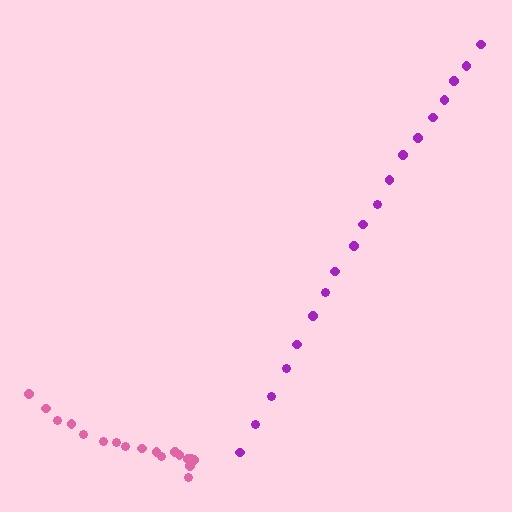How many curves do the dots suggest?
There are 2 distinct paths.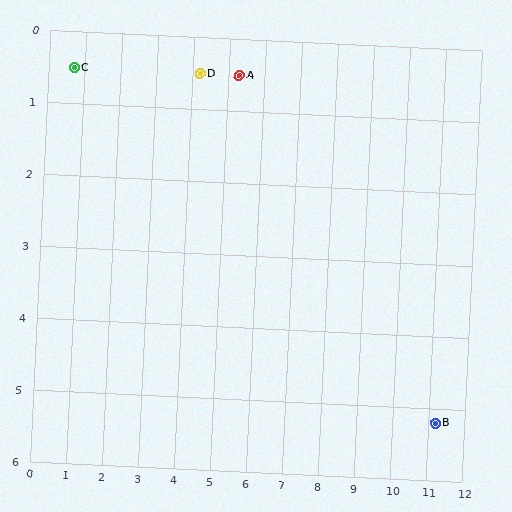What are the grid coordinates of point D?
Point D is at approximately (4.2, 0.5).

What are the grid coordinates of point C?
Point C is at approximately (0.7, 0.5).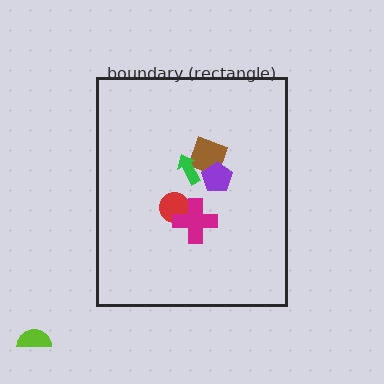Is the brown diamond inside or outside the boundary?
Inside.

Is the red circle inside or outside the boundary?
Inside.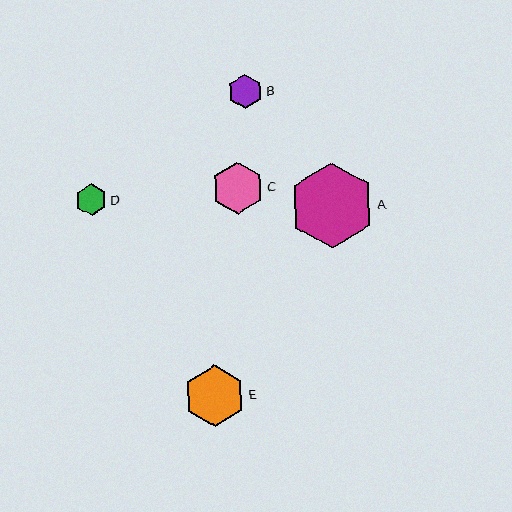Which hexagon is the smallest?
Hexagon D is the smallest with a size of approximately 31 pixels.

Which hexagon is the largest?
Hexagon A is the largest with a size of approximately 85 pixels.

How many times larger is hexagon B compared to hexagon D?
Hexagon B is approximately 1.1 times the size of hexagon D.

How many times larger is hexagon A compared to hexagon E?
Hexagon A is approximately 1.4 times the size of hexagon E.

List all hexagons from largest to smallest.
From largest to smallest: A, E, C, B, D.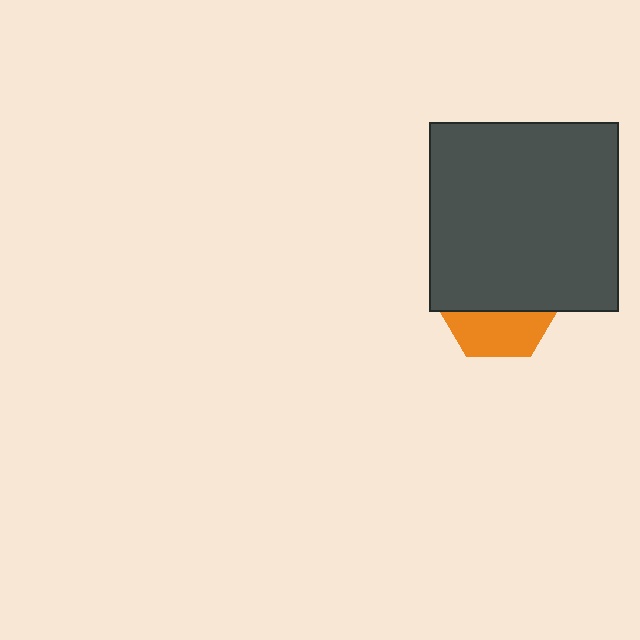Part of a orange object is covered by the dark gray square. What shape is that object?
It is a hexagon.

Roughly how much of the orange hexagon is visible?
A small part of it is visible (roughly 38%).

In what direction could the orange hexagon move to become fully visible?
The orange hexagon could move down. That would shift it out from behind the dark gray square entirely.